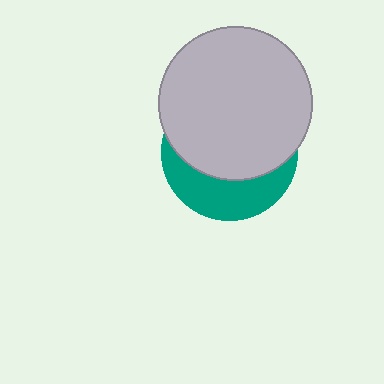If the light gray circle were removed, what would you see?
You would see the complete teal circle.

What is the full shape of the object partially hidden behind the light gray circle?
The partially hidden object is a teal circle.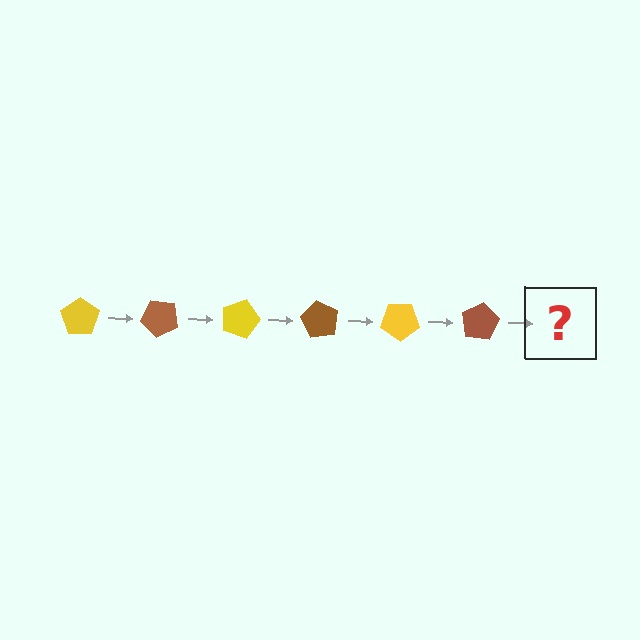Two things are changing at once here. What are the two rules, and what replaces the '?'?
The two rules are that it rotates 45 degrees each step and the color cycles through yellow and brown. The '?' should be a yellow pentagon, rotated 270 degrees from the start.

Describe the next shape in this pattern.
It should be a yellow pentagon, rotated 270 degrees from the start.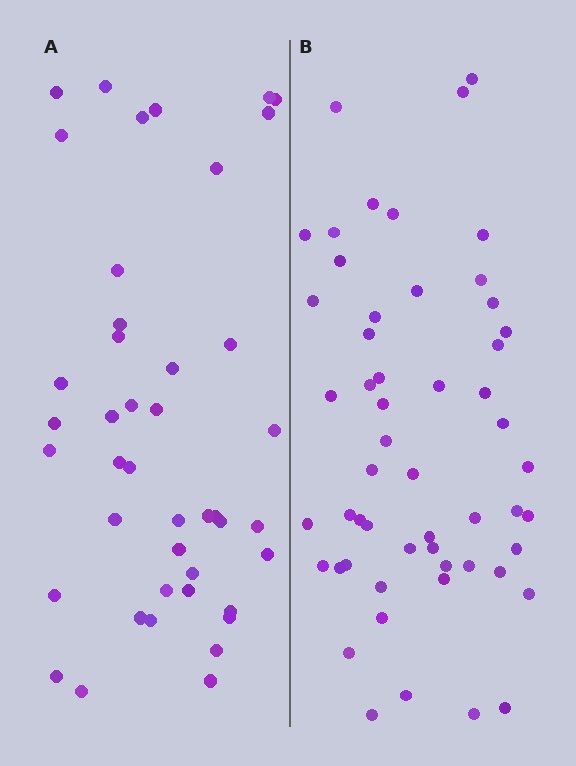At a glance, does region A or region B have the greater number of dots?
Region B (the right region) has more dots.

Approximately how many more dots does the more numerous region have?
Region B has roughly 12 or so more dots than region A.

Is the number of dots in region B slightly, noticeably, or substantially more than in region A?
Region B has noticeably more, but not dramatically so. The ratio is roughly 1.3 to 1.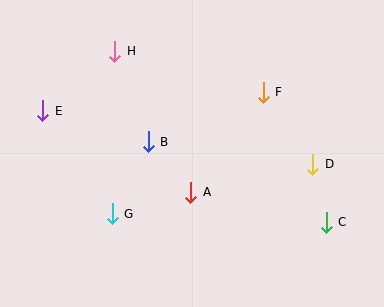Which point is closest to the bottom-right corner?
Point C is closest to the bottom-right corner.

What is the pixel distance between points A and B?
The distance between A and B is 66 pixels.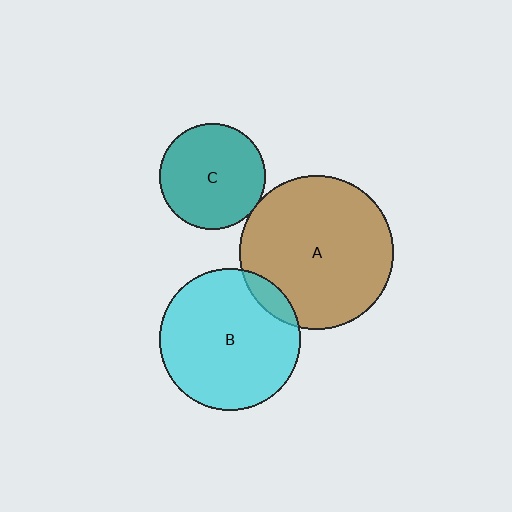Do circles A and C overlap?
Yes.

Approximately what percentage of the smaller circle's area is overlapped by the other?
Approximately 5%.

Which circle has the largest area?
Circle A (brown).